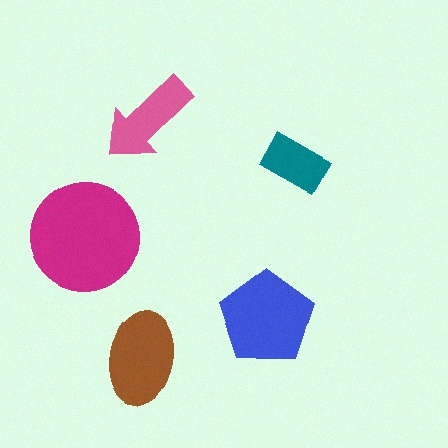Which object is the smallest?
The teal rectangle.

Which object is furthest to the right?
The teal rectangle is rightmost.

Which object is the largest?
The magenta circle.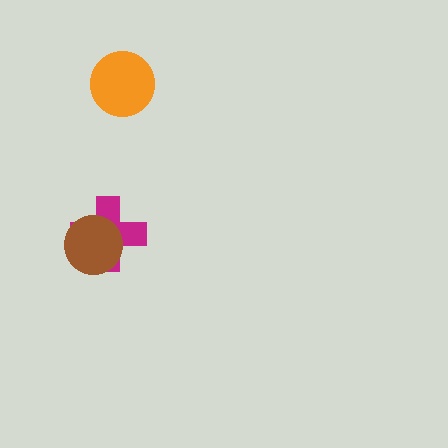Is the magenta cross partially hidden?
Yes, it is partially covered by another shape.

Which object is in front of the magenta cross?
The brown circle is in front of the magenta cross.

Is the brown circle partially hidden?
No, no other shape covers it.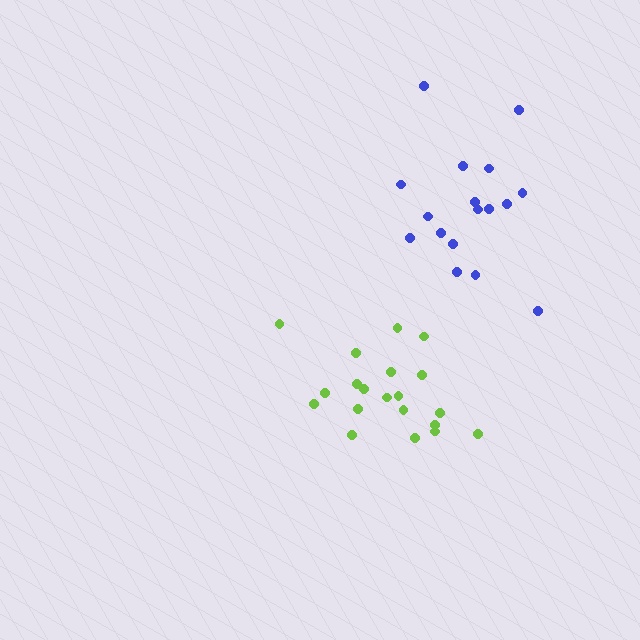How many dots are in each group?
Group 1: 17 dots, Group 2: 20 dots (37 total).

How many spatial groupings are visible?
There are 2 spatial groupings.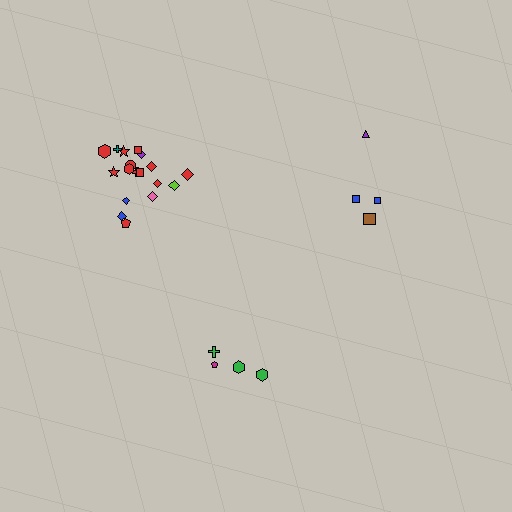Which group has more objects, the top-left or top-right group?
The top-left group.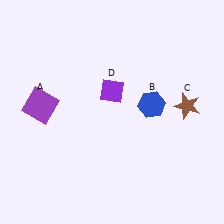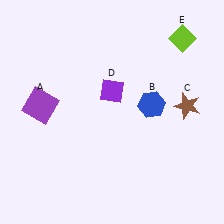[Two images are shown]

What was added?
A lime diamond (E) was added in Image 2.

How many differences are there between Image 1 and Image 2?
There is 1 difference between the two images.